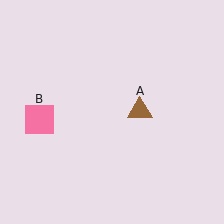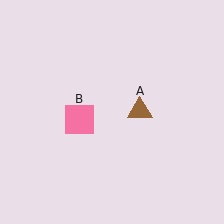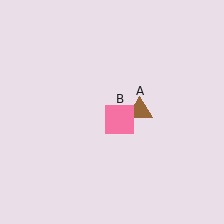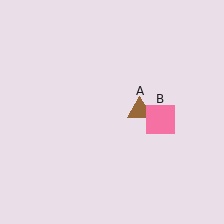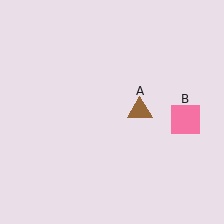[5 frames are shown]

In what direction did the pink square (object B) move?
The pink square (object B) moved right.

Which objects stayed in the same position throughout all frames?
Brown triangle (object A) remained stationary.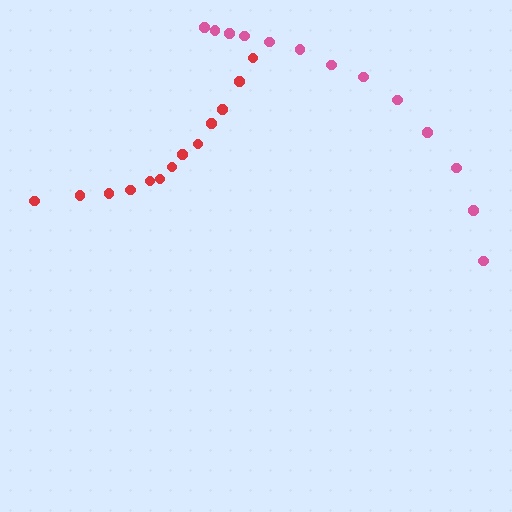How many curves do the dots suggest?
There are 2 distinct paths.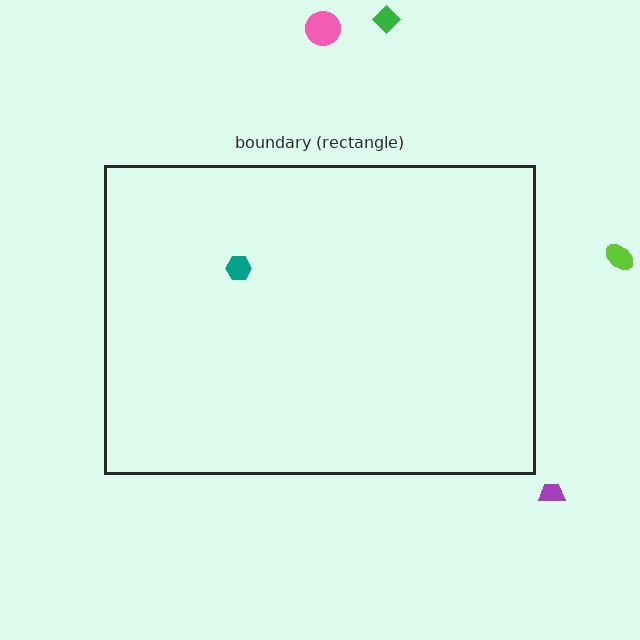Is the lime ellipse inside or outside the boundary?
Outside.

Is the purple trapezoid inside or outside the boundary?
Outside.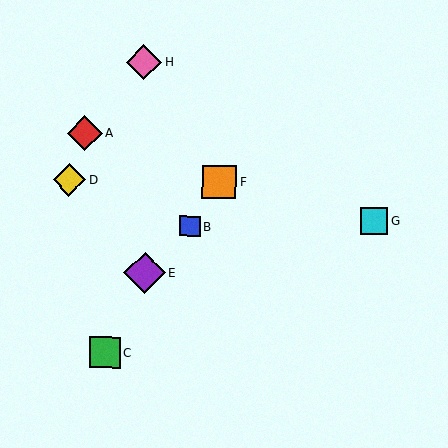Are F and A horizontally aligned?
No, F is at y≈182 and A is at y≈133.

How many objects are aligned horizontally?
2 objects (D, F) are aligned horizontally.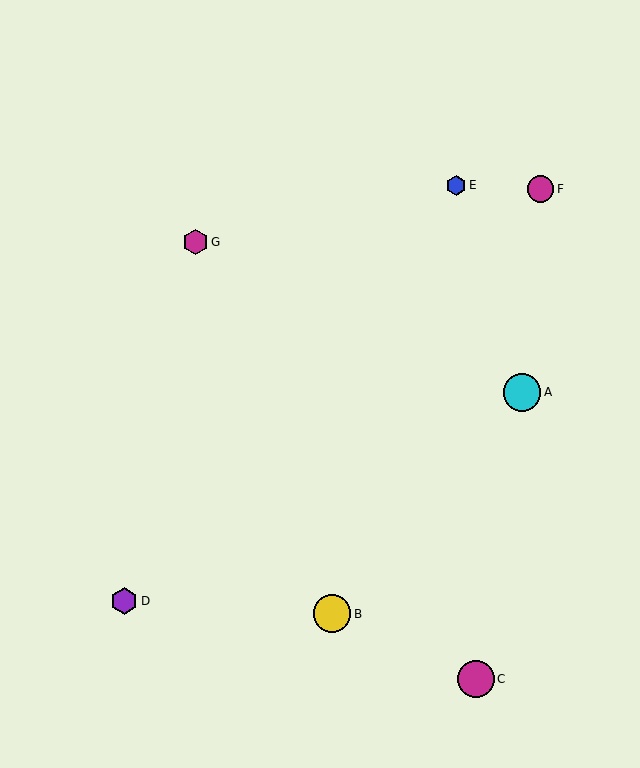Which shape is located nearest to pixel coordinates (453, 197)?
The blue hexagon (labeled E) at (456, 185) is nearest to that location.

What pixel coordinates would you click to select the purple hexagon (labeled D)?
Click at (124, 601) to select the purple hexagon D.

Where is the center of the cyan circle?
The center of the cyan circle is at (522, 392).